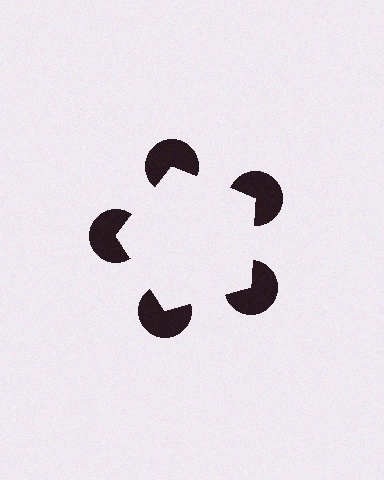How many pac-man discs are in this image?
There are 5 — one at each vertex of the illusory pentagon.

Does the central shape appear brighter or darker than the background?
It typically appears slightly brighter than the background, even though no actual brightness change is drawn.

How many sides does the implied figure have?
5 sides.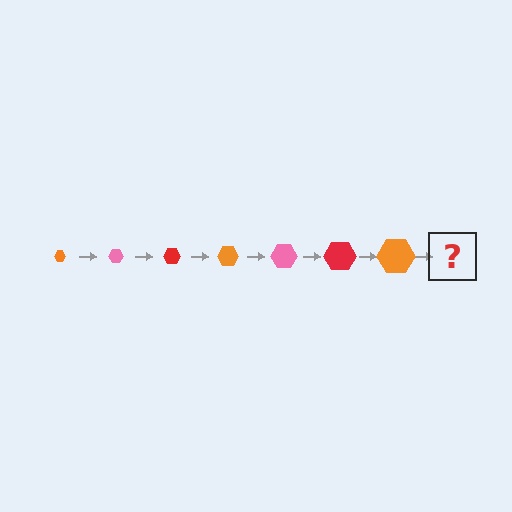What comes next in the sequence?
The next element should be a pink hexagon, larger than the previous one.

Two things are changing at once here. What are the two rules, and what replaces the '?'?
The two rules are that the hexagon grows larger each step and the color cycles through orange, pink, and red. The '?' should be a pink hexagon, larger than the previous one.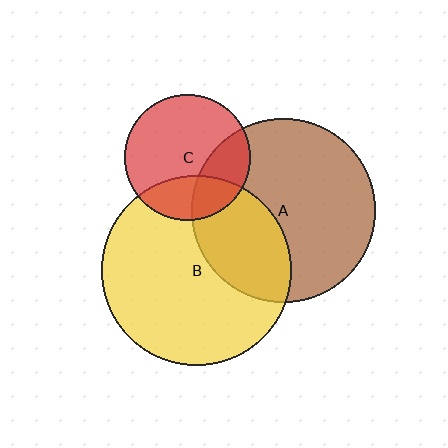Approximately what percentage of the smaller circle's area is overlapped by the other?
Approximately 25%.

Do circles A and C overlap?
Yes.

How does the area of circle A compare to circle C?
Approximately 2.1 times.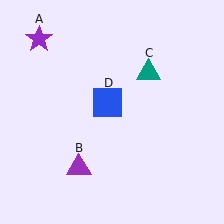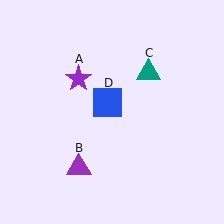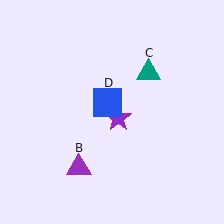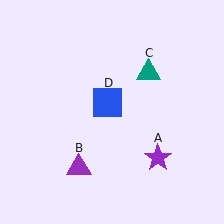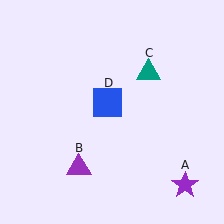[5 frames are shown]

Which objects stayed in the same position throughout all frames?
Purple triangle (object B) and teal triangle (object C) and blue square (object D) remained stationary.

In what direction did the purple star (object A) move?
The purple star (object A) moved down and to the right.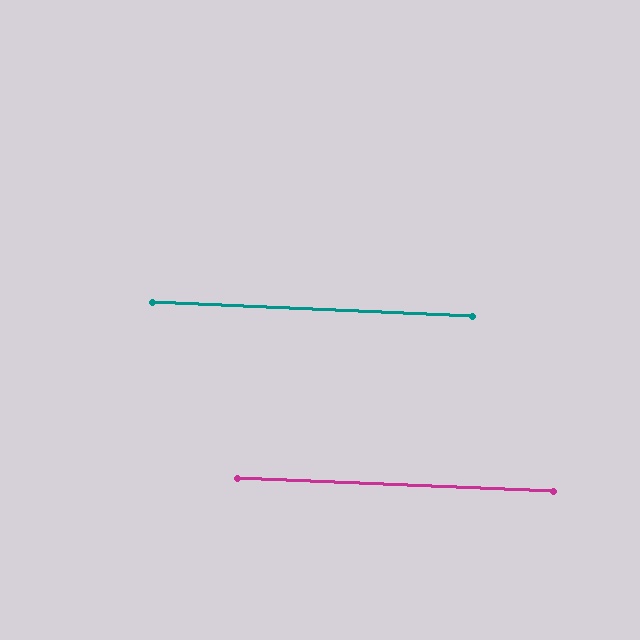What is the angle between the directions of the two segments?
Approximately 0 degrees.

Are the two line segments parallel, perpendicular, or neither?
Parallel — their directions differ by only 0.0°.